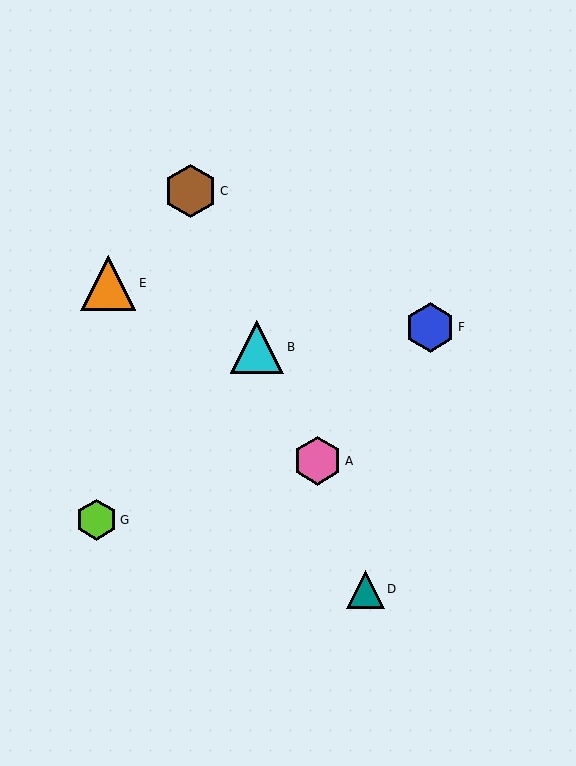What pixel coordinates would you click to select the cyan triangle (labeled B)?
Click at (257, 347) to select the cyan triangle B.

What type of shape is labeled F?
Shape F is a blue hexagon.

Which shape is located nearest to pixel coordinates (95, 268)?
The orange triangle (labeled E) at (108, 283) is nearest to that location.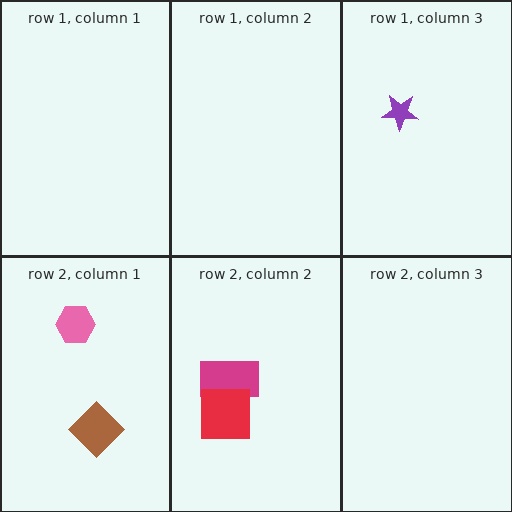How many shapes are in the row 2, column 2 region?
2.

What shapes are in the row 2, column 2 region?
The magenta rectangle, the red square.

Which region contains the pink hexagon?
The row 2, column 1 region.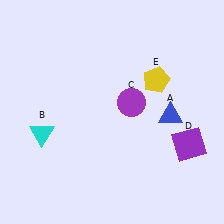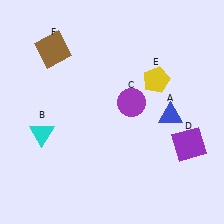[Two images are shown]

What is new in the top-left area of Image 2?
A brown square (F) was added in the top-left area of Image 2.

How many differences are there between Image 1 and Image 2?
There is 1 difference between the two images.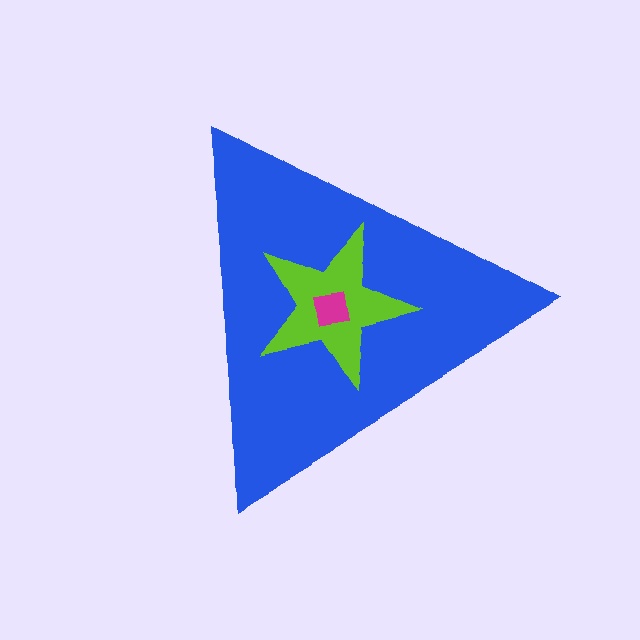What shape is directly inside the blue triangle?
The lime star.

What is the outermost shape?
The blue triangle.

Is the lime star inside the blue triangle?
Yes.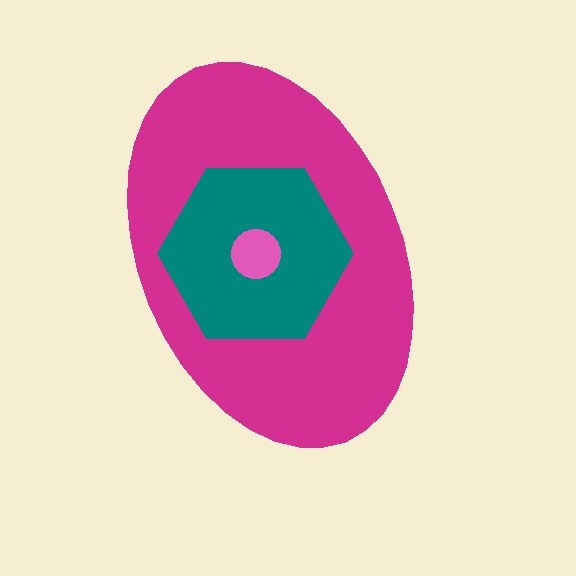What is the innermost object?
The pink circle.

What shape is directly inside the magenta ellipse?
The teal hexagon.